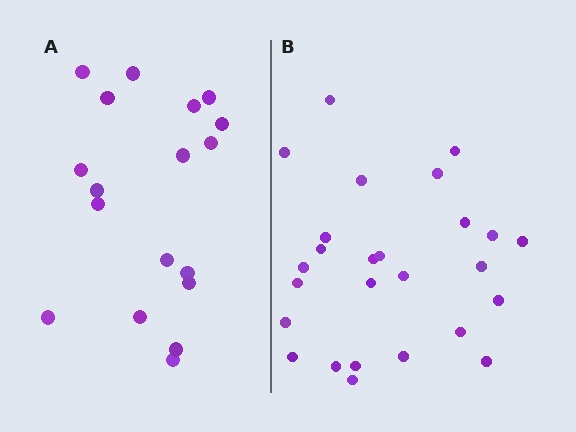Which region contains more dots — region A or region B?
Region B (the right region) has more dots.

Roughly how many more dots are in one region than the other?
Region B has roughly 8 or so more dots than region A.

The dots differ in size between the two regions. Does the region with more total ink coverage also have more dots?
No. Region A has more total ink coverage because its dots are larger, but region B actually contains more individual dots. Total area can be misleading — the number of items is what matters here.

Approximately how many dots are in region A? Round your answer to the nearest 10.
About 20 dots. (The exact count is 18, which rounds to 20.)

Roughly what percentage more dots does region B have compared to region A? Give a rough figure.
About 45% more.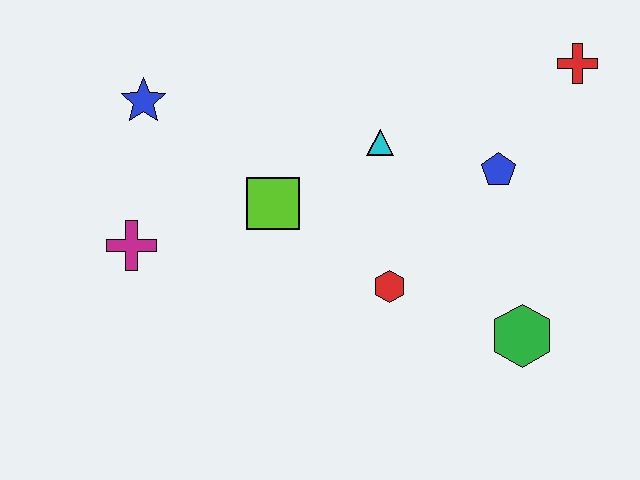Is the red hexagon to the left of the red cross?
Yes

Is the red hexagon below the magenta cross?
Yes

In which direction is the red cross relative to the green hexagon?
The red cross is above the green hexagon.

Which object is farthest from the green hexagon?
The blue star is farthest from the green hexagon.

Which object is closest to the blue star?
The magenta cross is closest to the blue star.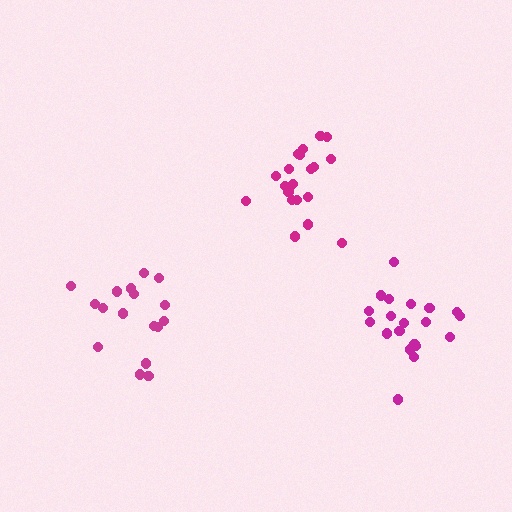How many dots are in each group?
Group 1: 17 dots, Group 2: 20 dots, Group 3: 20 dots (57 total).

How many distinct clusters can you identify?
There are 3 distinct clusters.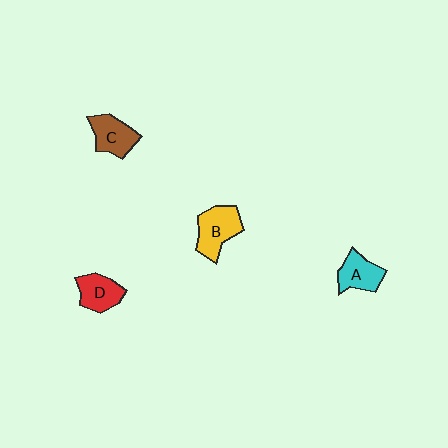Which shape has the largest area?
Shape B (yellow).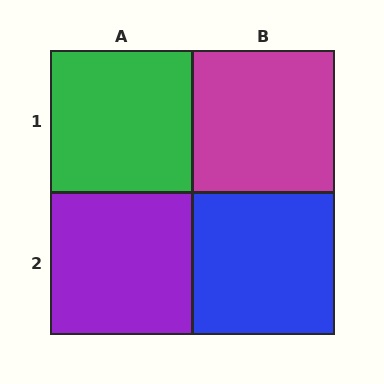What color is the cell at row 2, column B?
Blue.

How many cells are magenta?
1 cell is magenta.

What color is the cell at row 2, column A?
Purple.